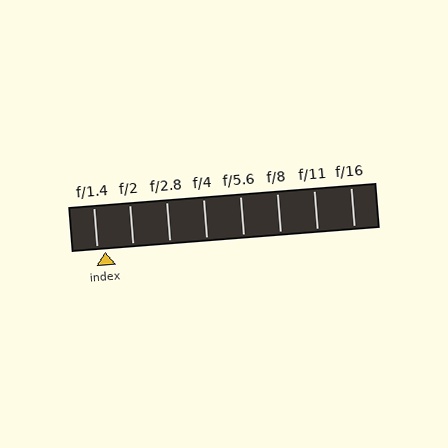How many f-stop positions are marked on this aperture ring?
There are 8 f-stop positions marked.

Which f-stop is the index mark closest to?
The index mark is closest to f/1.4.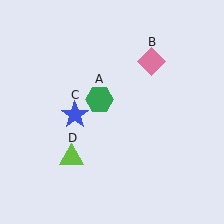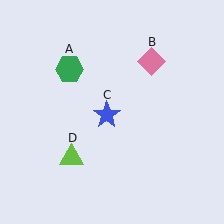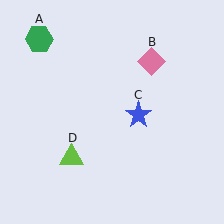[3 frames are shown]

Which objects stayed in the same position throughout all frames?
Pink diamond (object B) and lime triangle (object D) remained stationary.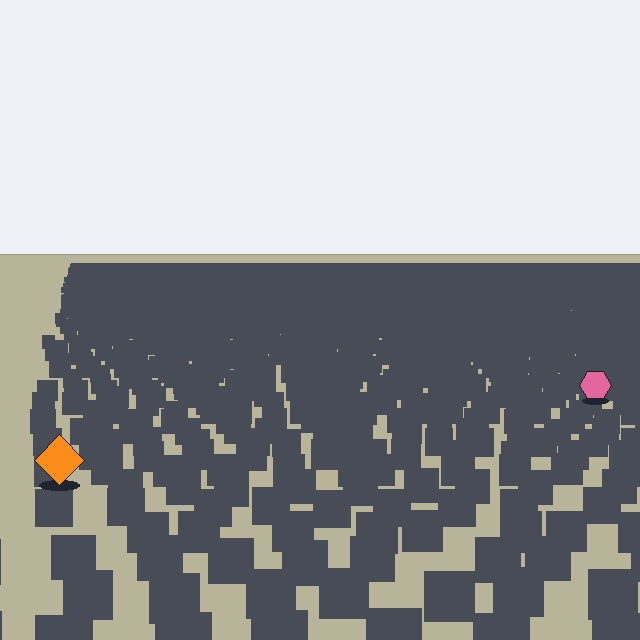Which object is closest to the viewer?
The orange diamond is closest. The texture marks near it are larger and more spread out.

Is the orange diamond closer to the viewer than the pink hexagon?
Yes. The orange diamond is closer — you can tell from the texture gradient: the ground texture is coarser near it.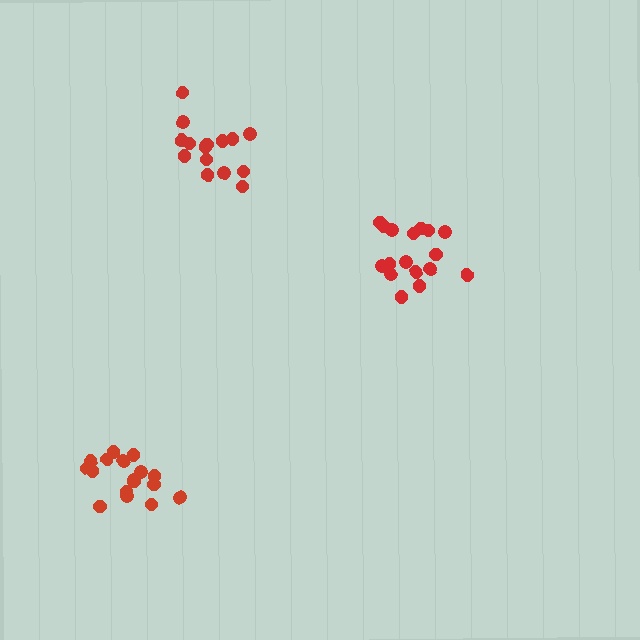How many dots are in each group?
Group 1: 17 dots, Group 2: 17 dots, Group 3: 15 dots (49 total).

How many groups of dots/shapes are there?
There are 3 groups.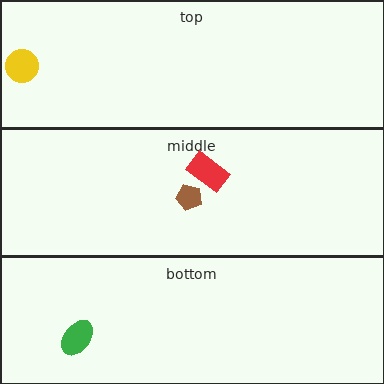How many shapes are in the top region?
1.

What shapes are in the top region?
The yellow circle.